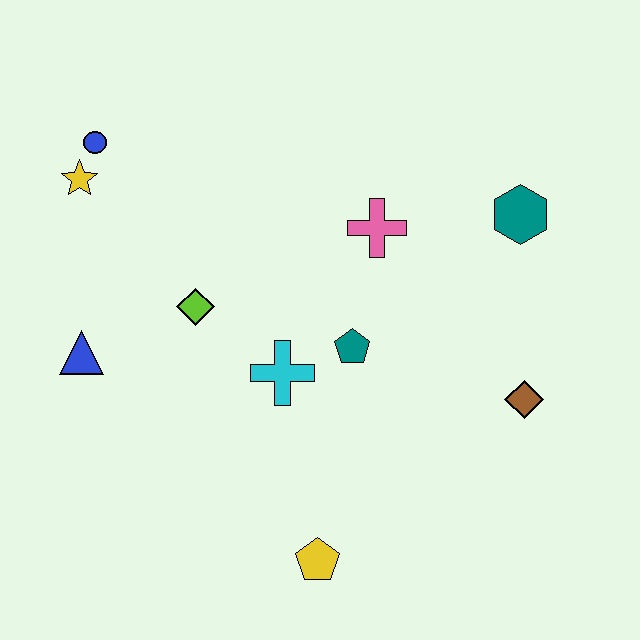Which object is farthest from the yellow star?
The brown diamond is farthest from the yellow star.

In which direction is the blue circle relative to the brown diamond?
The blue circle is to the left of the brown diamond.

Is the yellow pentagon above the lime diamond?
No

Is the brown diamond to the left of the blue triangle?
No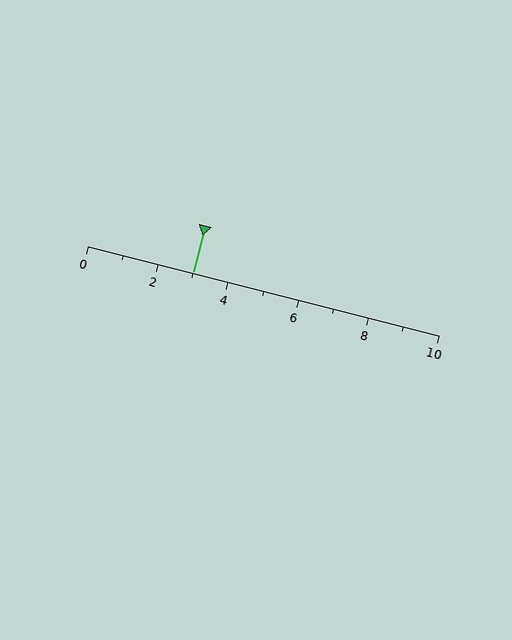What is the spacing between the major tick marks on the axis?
The major ticks are spaced 2 apart.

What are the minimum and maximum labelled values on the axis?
The axis runs from 0 to 10.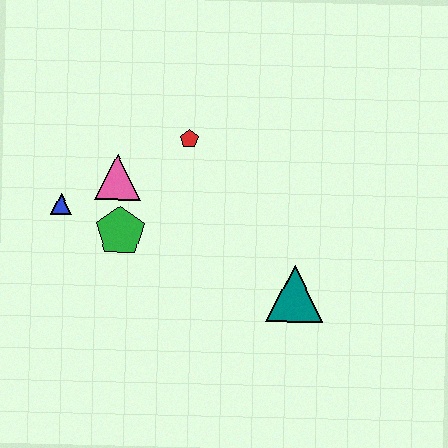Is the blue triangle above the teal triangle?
Yes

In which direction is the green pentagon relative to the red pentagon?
The green pentagon is below the red pentagon.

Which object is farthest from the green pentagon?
The teal triangle is farthest from the green pentagon.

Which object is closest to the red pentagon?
The pink triangle is closest to the red pentagon.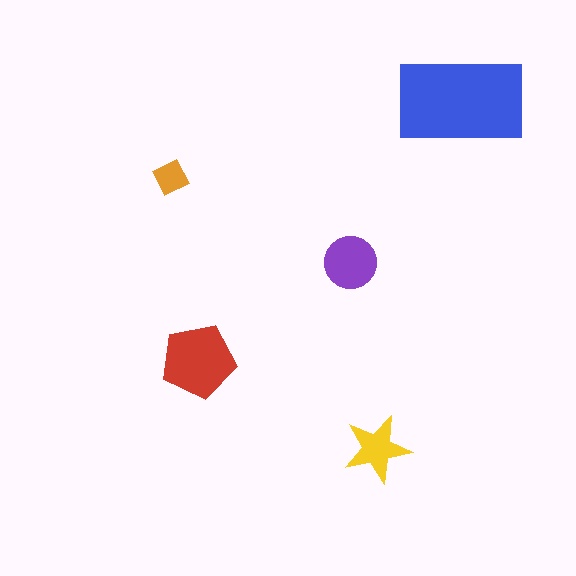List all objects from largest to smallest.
The blue rectangle, the red pentagon, the purple circle, the yellow star, the orange diamond.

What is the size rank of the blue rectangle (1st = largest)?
1st.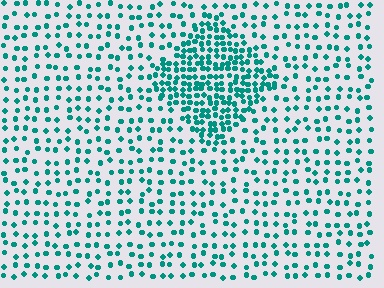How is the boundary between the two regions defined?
The boundary is defined by a change in element density (approximately 2.5x ratio). All elements are the same color, size, and shape.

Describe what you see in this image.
The image contains small teal elements arranged at two different densities. A diamond-shaped region is visible where the elements are more densely packed than the surrounding area.